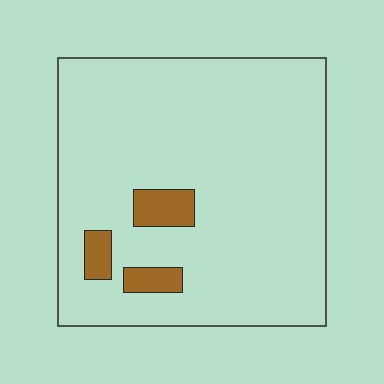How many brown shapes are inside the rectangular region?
3.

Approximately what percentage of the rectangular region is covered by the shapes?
Approximately 5%.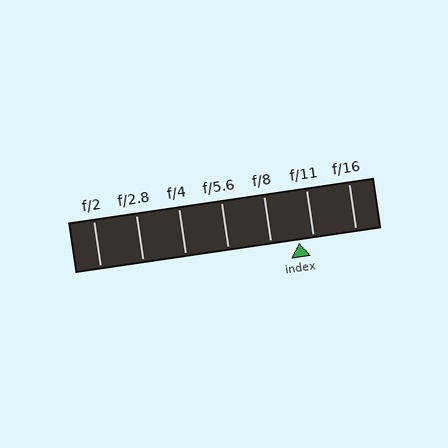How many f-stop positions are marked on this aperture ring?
There are 7 f-stop positions marked.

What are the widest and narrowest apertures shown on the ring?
The widest aperture shown is f/2 and the narrowest is f/16.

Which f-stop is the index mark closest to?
The index mark is closest to f/11.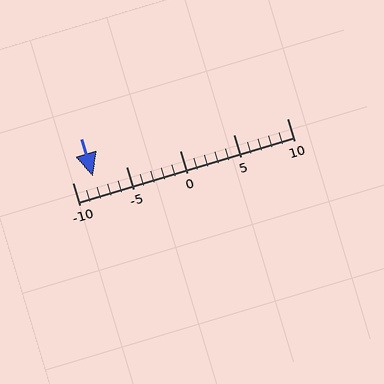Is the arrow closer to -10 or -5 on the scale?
The arrow is closer to -10.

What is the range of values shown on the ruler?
The ruler shows values from -10 to 10.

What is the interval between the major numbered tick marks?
The major tick marks are spaced 5 units apart.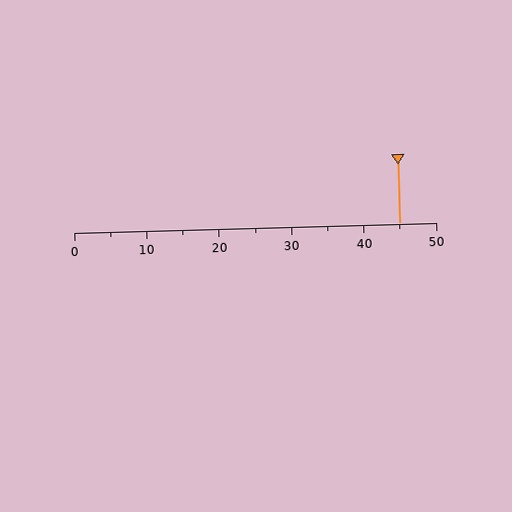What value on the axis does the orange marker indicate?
The marker indicates approximately 45.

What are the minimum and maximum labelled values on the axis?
The axis runs from 0 to 50.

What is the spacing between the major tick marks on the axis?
The major ticks are spaced 10 apart.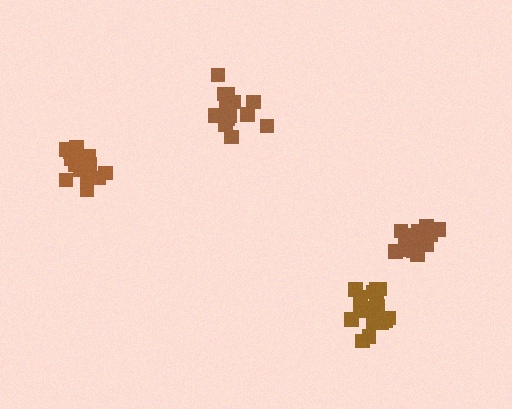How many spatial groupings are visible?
There are 4 spatial groupings.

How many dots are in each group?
Group 1: 15 dots, Group 2: 14 dots, Group 3: 17 dots, Group 4: 20 dots (66 total).